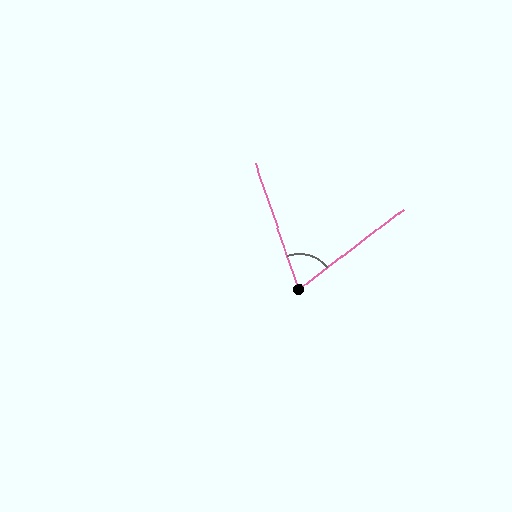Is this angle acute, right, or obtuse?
It is acute.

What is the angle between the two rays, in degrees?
Approximately 71 degrees.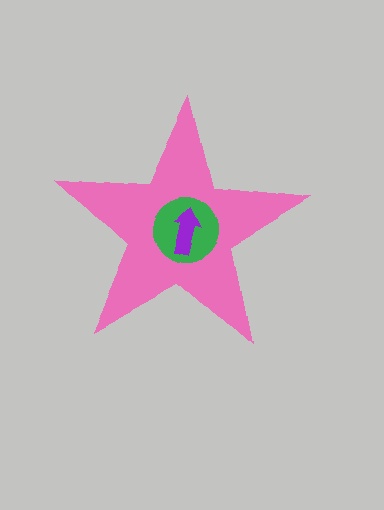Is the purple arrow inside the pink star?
Yes.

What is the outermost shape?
The pink star.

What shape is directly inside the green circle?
The purple arrow.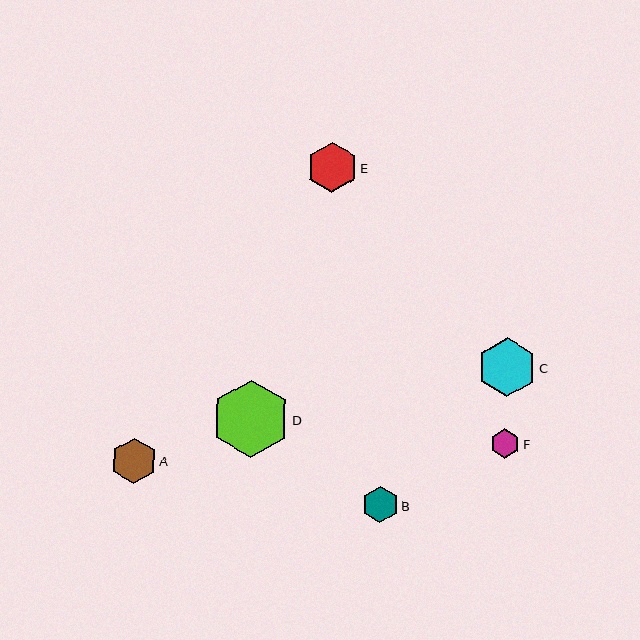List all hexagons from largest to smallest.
From largest to smallest: D, C, E, A, B, F.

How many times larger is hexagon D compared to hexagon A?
Hexagon D is approximately 1.7 times the size of hexagon A.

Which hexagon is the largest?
Hexagon D is the largest with a size of approximately 78 pixels.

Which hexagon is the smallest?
Hexagon F is the smallest with a size of approximately 29 pixels.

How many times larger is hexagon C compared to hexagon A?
Hexagon C is approximately 1.3 times the size of hexagon A.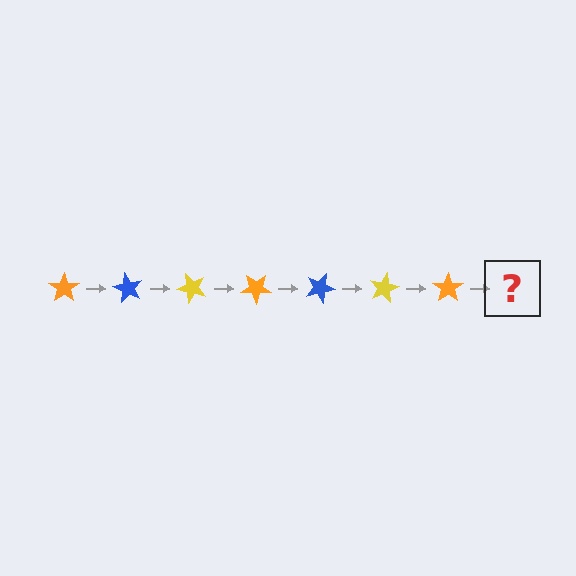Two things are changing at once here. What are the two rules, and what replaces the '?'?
The two rules are that it rotates 60 degrees each step and the color cycles through orange, blue, and yellow. The '?' should be a blue star, rotated 420 degrees from the start.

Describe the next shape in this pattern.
It should be a blue star, rotated 420 degrees from the start.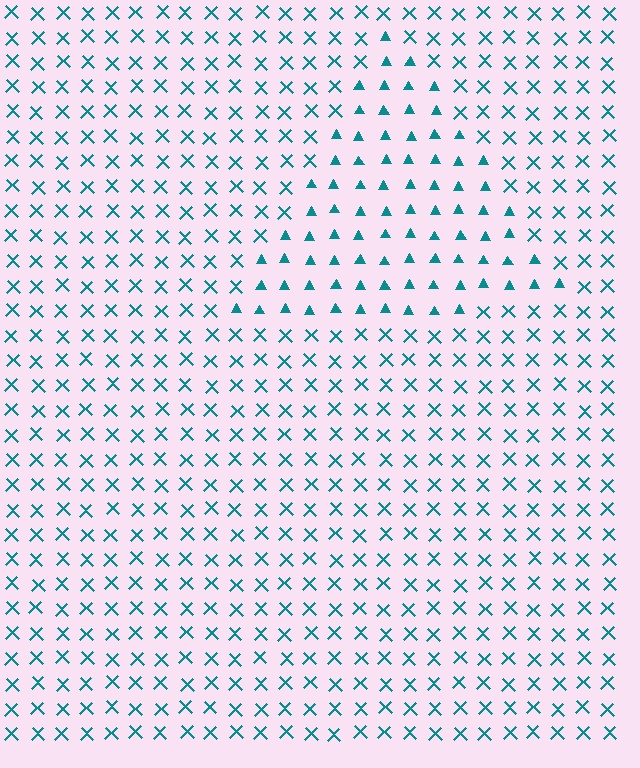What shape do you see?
I see a triangle.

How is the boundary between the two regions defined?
The boundary is defined by a change in element shape: triangles inside vs. X marks outside. All elements share the same color and spacing.